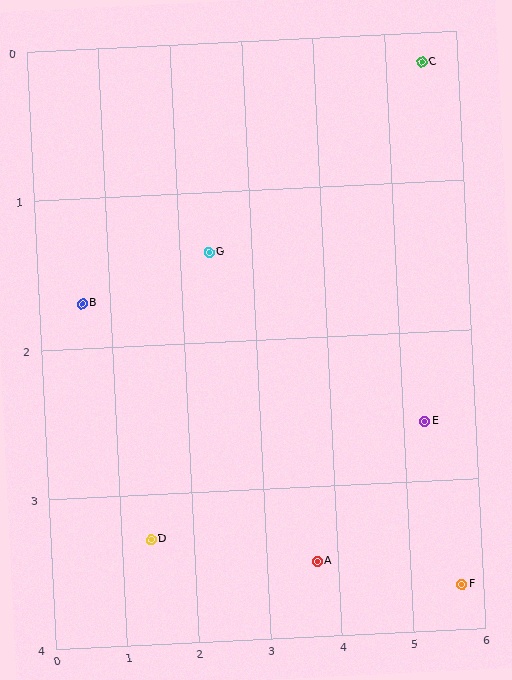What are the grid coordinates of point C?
Point C is at approximately (5.5, 0.2).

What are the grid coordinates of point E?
Point E is at approximately (5.3, 2.6).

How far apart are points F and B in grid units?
Points F and B are about 5.5 grid units apart.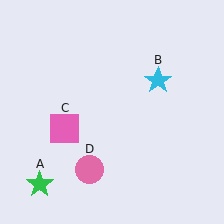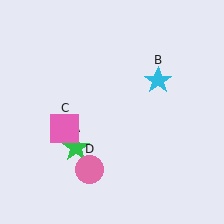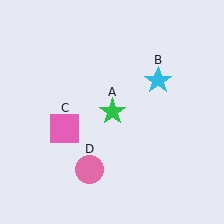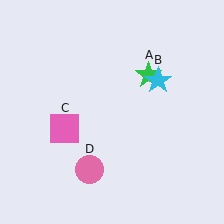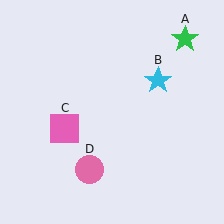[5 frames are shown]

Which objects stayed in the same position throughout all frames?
Cyan star (object B) and pink square (object C) and pink circle (object D) remained stationary.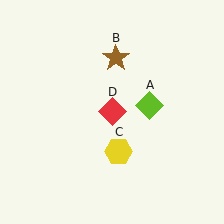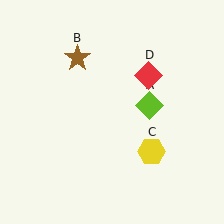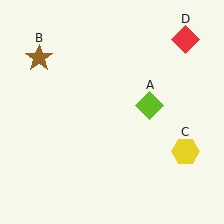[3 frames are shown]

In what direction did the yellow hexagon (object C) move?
The yellow hexagon (object C) moved right.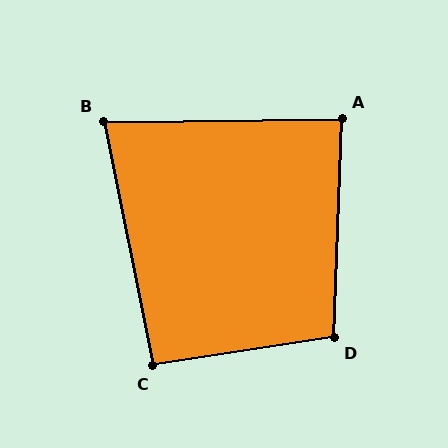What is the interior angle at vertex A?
Approximately 87 degrees (approximately right).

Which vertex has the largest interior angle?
D, at approximately 101 degrees.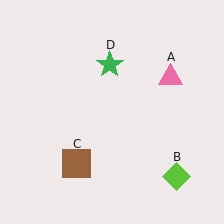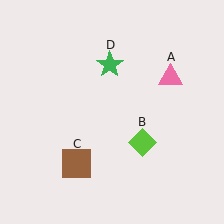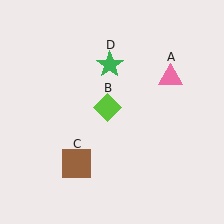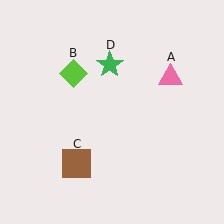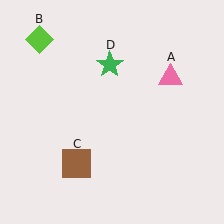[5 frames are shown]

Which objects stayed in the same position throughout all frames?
Pink triangle (object A) and brown square (object C) and green star (object D) remained stationary.